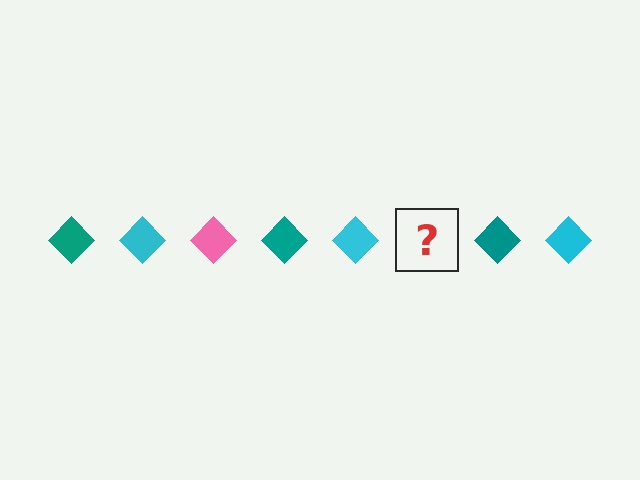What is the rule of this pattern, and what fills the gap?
The rule is that the pattern cycles through teal, cyan, pink diamonds. The gap should be filled with a pink diamond.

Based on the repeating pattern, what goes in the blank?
The blank should be a pink diamond.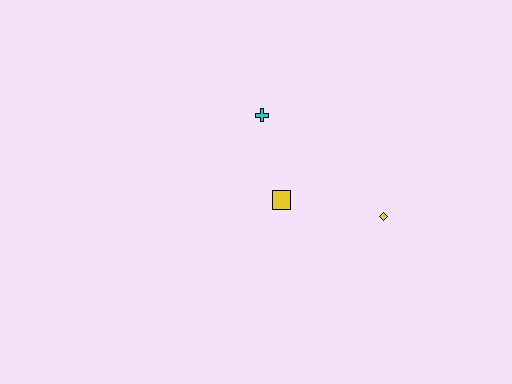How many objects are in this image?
There are 3 objects.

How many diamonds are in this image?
There is 1 diamond.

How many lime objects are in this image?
There are no lime objects.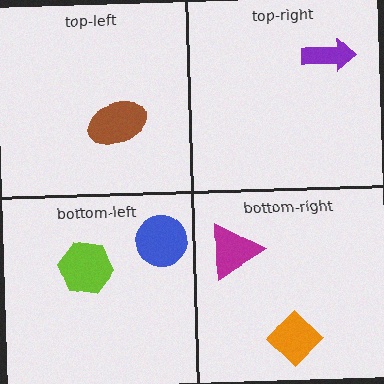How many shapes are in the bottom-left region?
2.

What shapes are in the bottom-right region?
The orange diamond, the magenta triangle.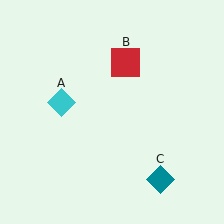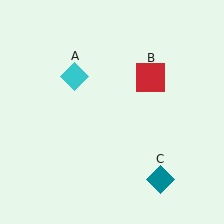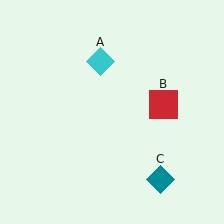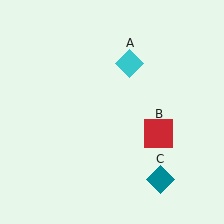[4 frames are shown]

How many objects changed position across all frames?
2 objects changed position: cyan diamond (object A), red square (object B).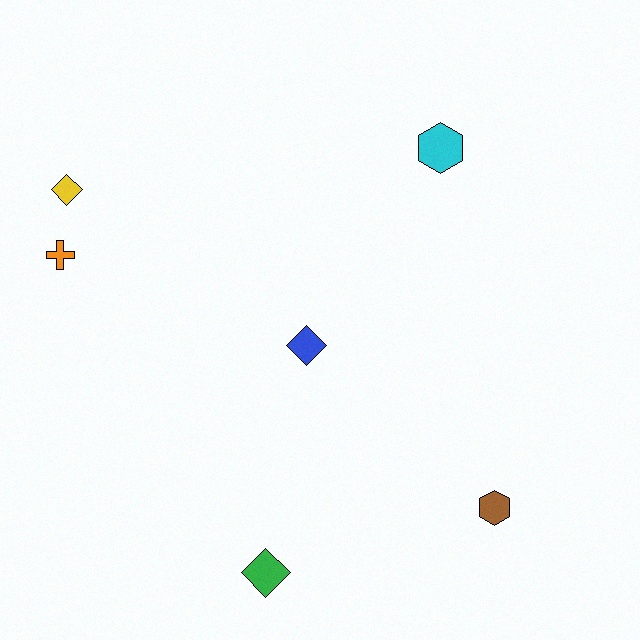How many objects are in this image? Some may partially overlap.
There are 6 objects.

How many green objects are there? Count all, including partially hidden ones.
There is 1 green object.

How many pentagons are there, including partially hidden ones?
There are no pentagons.